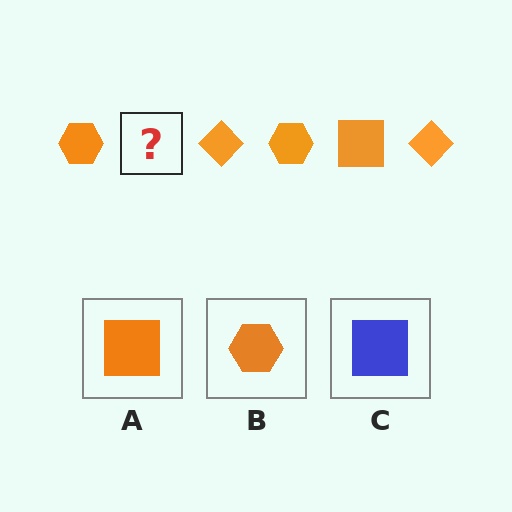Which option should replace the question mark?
Option A.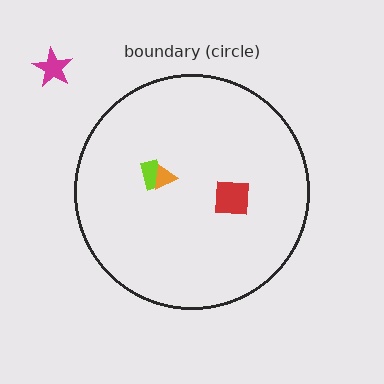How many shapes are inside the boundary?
3 inside, 1 outside.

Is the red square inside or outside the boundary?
Inside.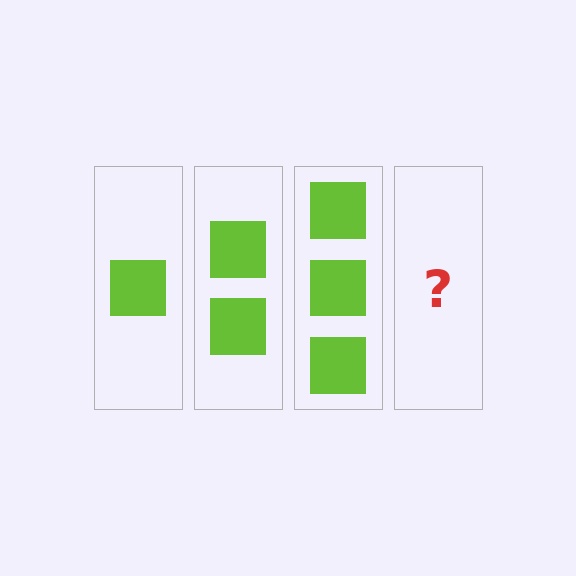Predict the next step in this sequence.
The next step is 4 squares.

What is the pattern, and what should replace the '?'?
The pattern is that each step adds one more square. The '?' should be 4 squares.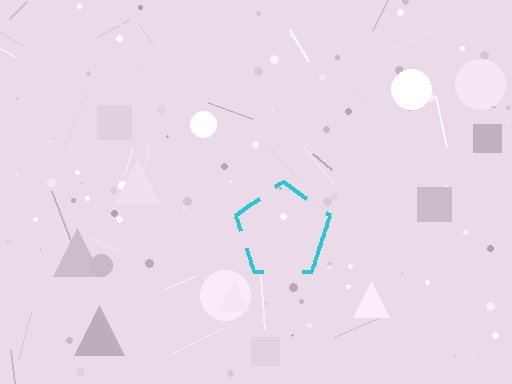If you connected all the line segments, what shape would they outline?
They would outline a pentagon.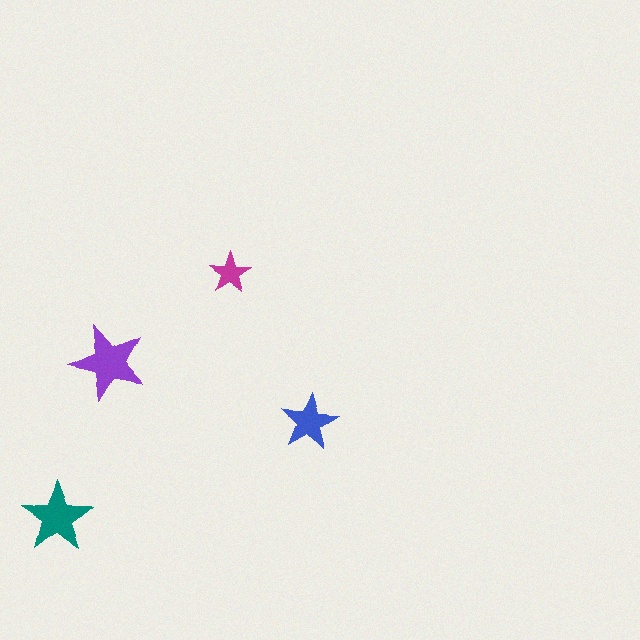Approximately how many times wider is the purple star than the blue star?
About 1.5 times wider.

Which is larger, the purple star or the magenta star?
The purple one.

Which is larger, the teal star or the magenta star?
The teal one.